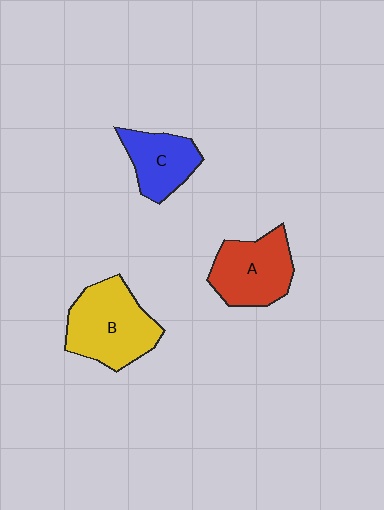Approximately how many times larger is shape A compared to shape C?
Approximately 1.3 times.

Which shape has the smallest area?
Shape C (blue).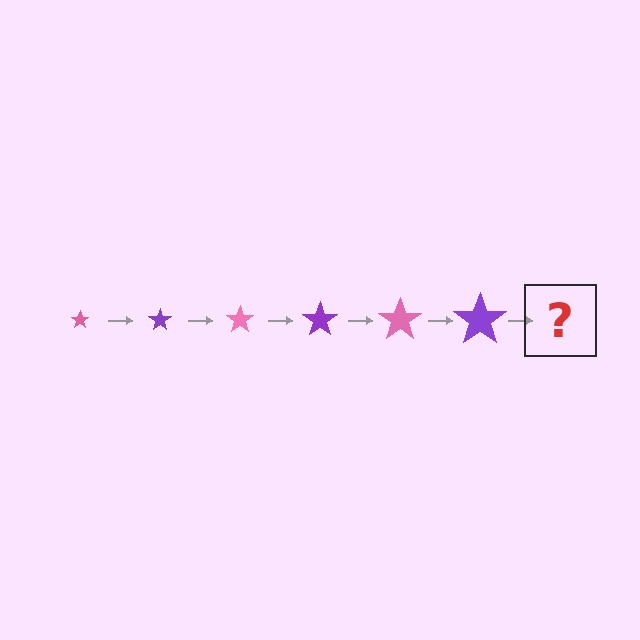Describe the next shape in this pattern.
It should be a pink star, larger than the previous one.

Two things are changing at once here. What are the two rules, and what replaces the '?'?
The two rules are that the star grows larger each step and the color cycles through pink and purple. The '?' should be a pink star, larger than the previous one.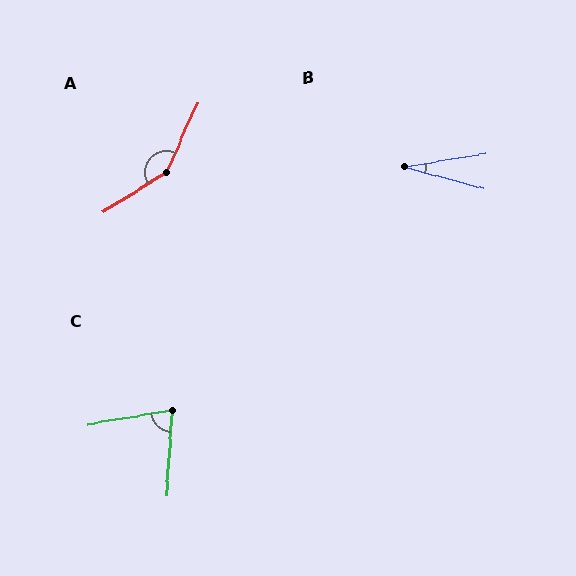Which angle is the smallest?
B, at approximately 25 degrees.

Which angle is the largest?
A, at approximately 146 degrees.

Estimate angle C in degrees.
Approximately 77 degrees.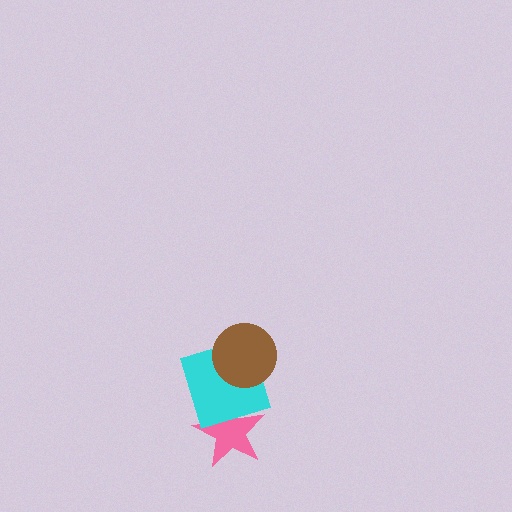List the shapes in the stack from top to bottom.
From top to bottom: the brown circle, the cyan square, the pink star.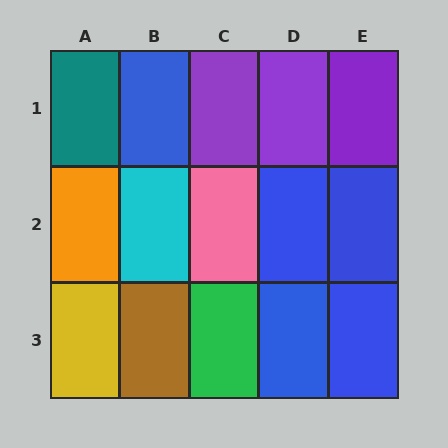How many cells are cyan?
1 cell is cyan.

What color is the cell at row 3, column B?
Brown.